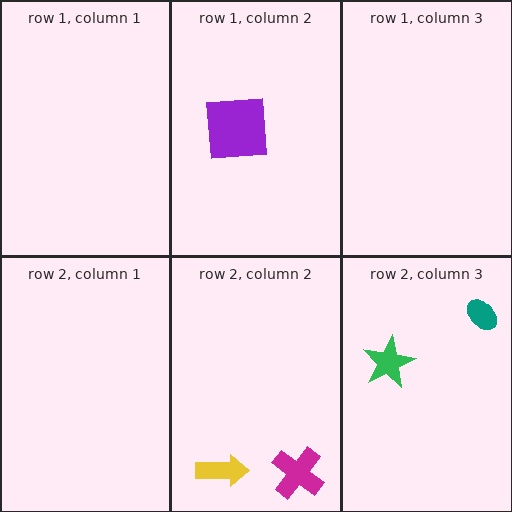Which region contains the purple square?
The row 1, column 2 region.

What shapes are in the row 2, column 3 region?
The teal ellipse, the green star.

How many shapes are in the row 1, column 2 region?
1.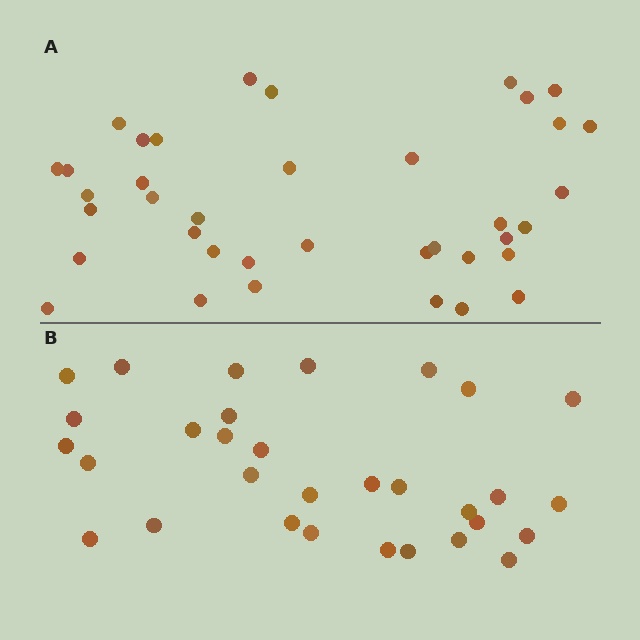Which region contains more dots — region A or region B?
Region A (the top region) has more dots.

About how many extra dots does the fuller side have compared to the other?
Region A has roughly 8 or so more dots than region B.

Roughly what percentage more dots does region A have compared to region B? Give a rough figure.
About 25% more.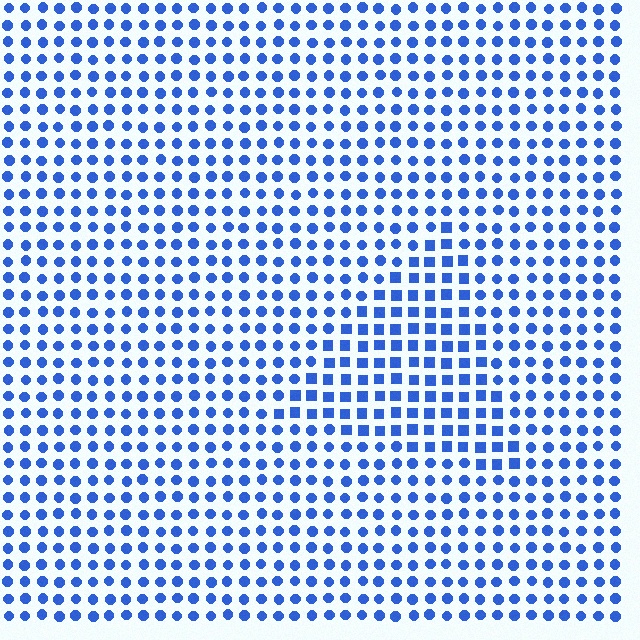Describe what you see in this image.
The image is filled with small blue elements arranged in a uniform grid. A triangle-shaped region contains squares, while the surrounding area contains circles. The boundary is defined purely by the change in element shape.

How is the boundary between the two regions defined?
The boundary is defined by a change in element shape: squares inside vs. circles outside. All elements share the same color and spacing.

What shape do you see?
I see a triangle.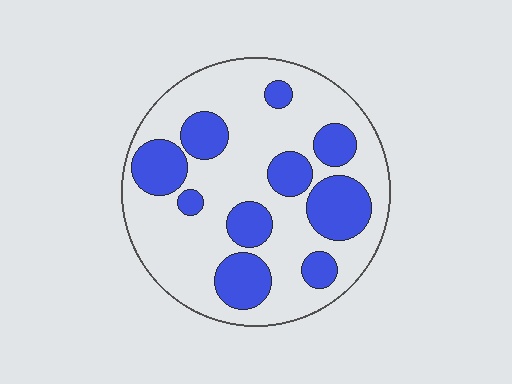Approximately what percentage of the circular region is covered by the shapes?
Approximately 30%.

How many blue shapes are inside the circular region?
10.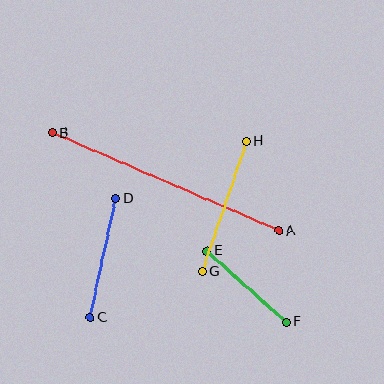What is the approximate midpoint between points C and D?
The midpoint is at approximately (103, 258) pixels.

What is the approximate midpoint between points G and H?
The midpoint is at approximately (224, 207) pixels.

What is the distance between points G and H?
The distance is approximately 138 pixels.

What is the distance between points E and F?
The distance is approximately 106 pixels.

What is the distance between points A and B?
The distance is approximately 247 pixels.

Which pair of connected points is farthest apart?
Points A and B are farthest apart.